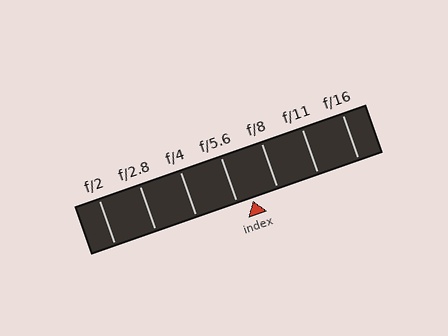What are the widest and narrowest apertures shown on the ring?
The widest aperture shown is f/2 and the narrowest is f/16.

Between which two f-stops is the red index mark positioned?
The index mark is between f/5.6 and f/8.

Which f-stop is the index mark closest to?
The index mark is closest to f/5.6.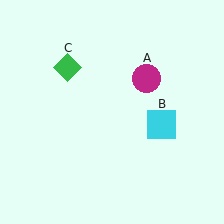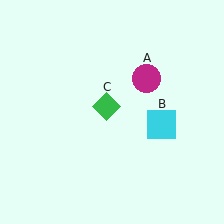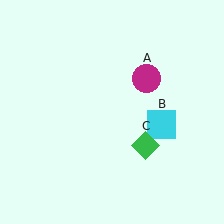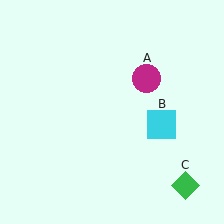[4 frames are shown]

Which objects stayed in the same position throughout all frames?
Magenta circle (object A) and cyan square (object B) remained stationary.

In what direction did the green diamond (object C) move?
The green diamond (object C) moved down and to the right.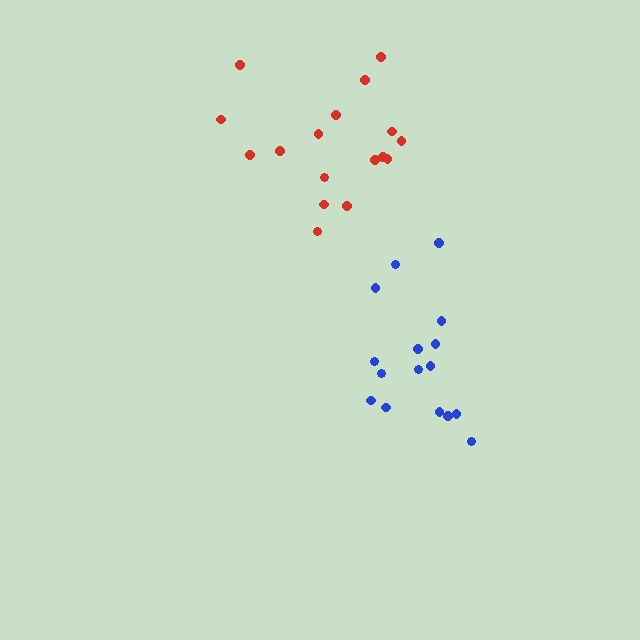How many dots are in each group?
Group 1: 16 dots, Group 2: 17 dots (33 total).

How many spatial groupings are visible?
There are 2 spatial groupings.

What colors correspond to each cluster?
The clusters are colored: blue, red.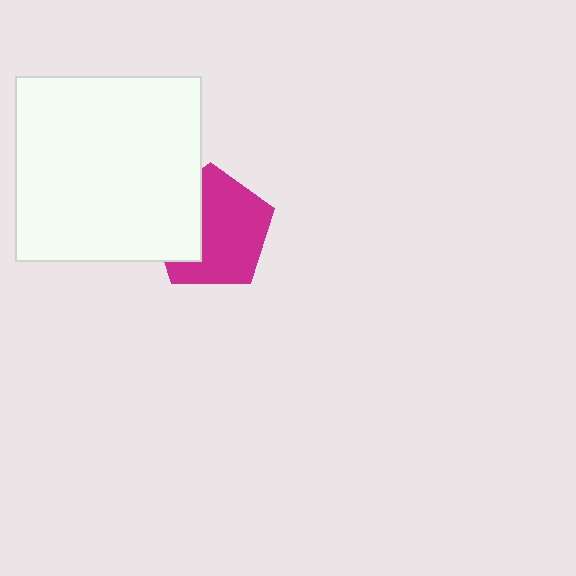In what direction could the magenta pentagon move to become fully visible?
The magenta pentagon could move right. That would shift it out from behind the white square entirely.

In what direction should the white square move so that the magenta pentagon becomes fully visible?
The white square should move left. That is the shortest direction to clear the overlap and leave the magenta pentagon fully visible.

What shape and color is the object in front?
The object in front is a white square.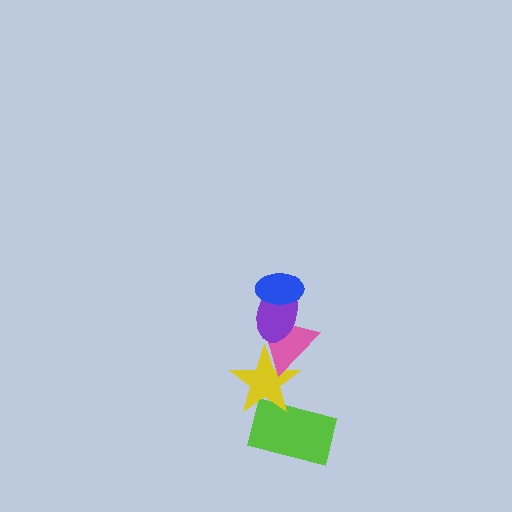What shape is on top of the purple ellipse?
The blue ellipse is on top of the purple ellipse.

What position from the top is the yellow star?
The yellow star is 4th from the top.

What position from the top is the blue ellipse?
The blue ellipse is 1st from the top.